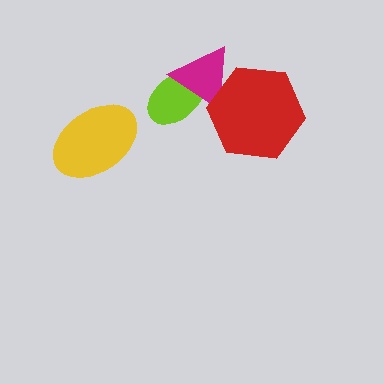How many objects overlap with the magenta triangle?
2 objects overlap with the magenta triangle.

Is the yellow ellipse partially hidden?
No, no other shape covers it.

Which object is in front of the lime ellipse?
The magenta triangle is in front of the lime ellipse.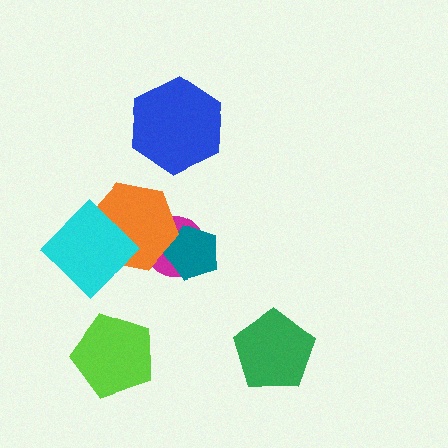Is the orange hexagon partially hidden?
Yes, it is partially covered by another shape.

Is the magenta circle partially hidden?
Yes, it is partially covered by another shape.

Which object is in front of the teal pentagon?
The orange hexagon is in front of the teal pentagon.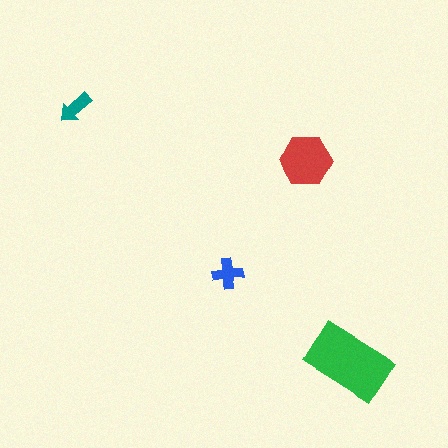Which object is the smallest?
The teal arrow.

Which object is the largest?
The green rectangle.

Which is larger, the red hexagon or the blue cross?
The red hexagon.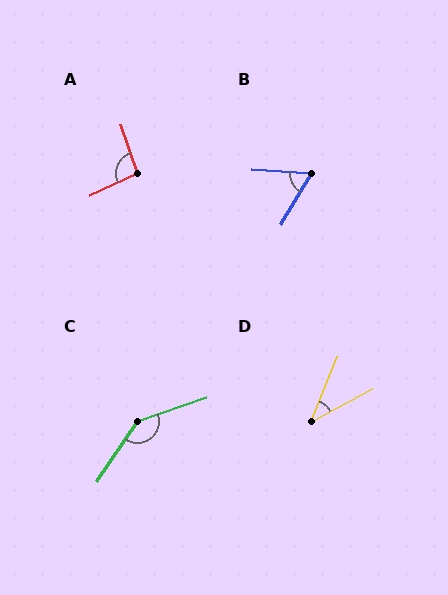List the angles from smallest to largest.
D (39°), B (63°), A (96°), C (143°).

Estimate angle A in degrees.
Approximately 96 degrees.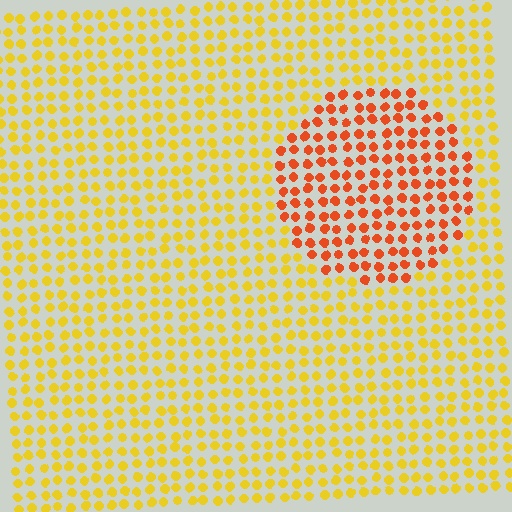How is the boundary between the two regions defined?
The boundary is defined purely by a slight shift in hue (about 39 degrees). Spacing, size, and orientation are identical on both sides.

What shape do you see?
I see a circle.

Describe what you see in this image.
The image is filled with small yellow elements in a uniform arrangement. A circle-shaped region is visible where the elements are tinted to a slightly different hue, forming a subtle color boundary.